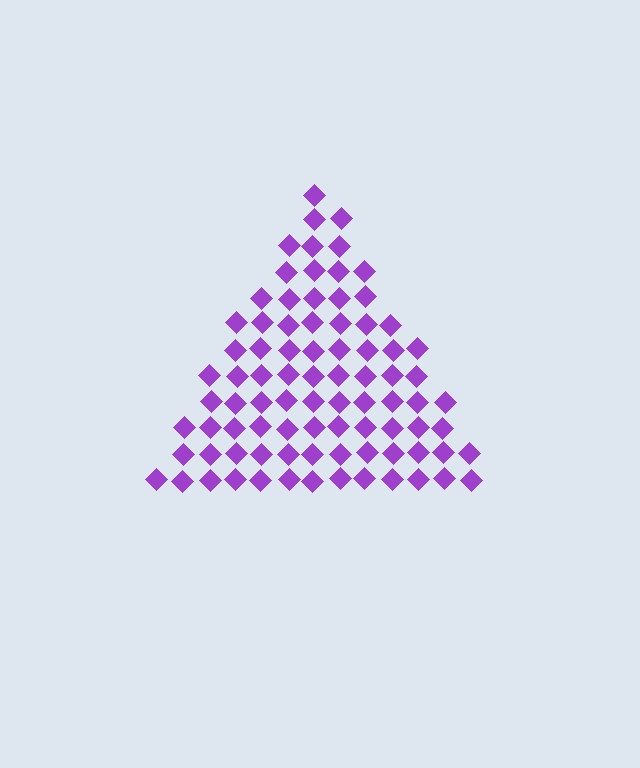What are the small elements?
The small elements are diamonds.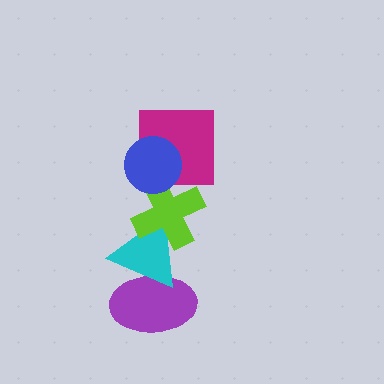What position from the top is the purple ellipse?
The purple ellipse is 5th from the top.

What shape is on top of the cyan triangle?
The lime cross is on top of the cyan triangle.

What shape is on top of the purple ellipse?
The cyan triangle is on top of the purple ellipse.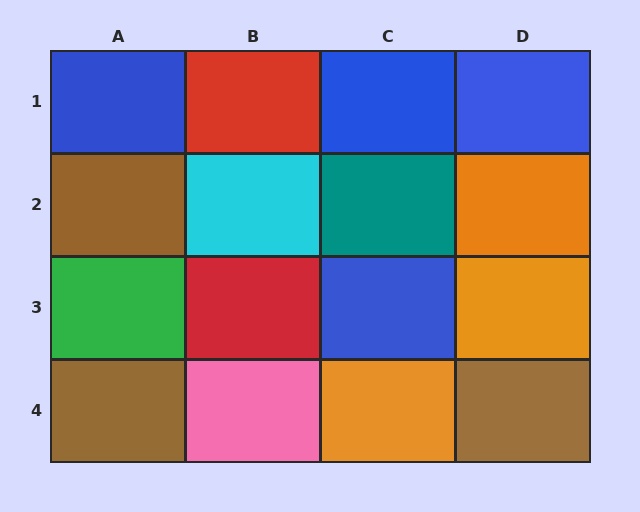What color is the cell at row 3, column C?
Blue.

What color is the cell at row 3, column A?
Green.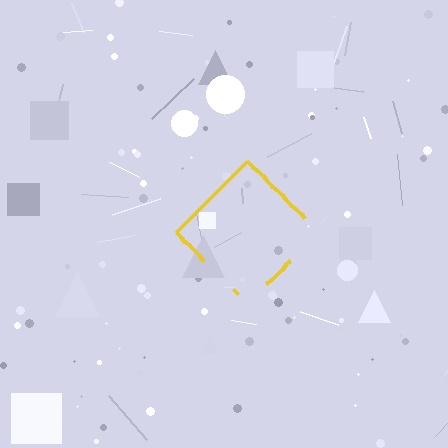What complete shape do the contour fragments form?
The contour fragments form a diamond.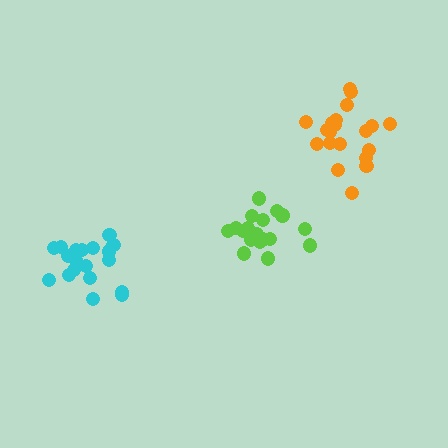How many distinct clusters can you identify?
There are 3 distinct clusters.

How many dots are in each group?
Group 1: 18 dots, Group 2: 20 dots, Group 3: 20 dots (58 total).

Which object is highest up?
The orange cluster is topmost.